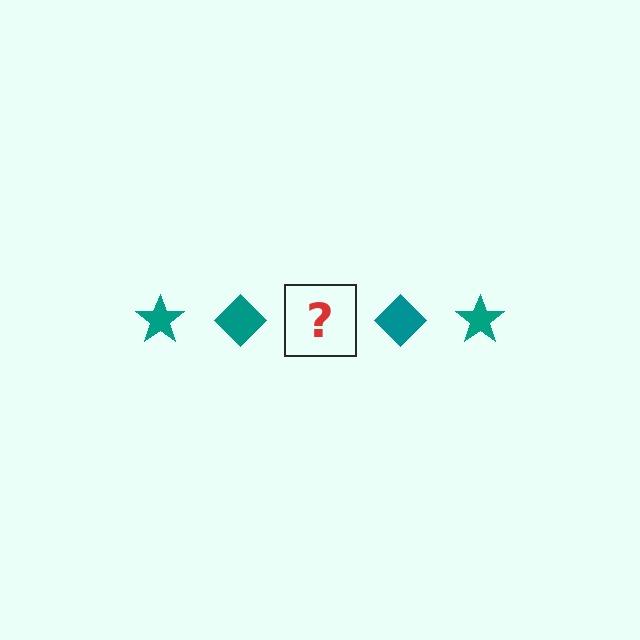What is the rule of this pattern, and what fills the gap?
The rule is that the pattern cycles through star, diamond shapes in teal. The gap should be filled with a teal star.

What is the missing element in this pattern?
The missing element is a teal star.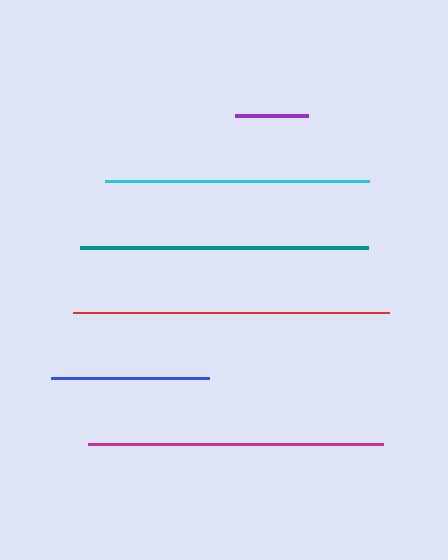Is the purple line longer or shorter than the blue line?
The blue line is longer than the purple line.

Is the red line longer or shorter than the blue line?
The red line is longer than the blue line.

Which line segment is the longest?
The red line is the longest at approximately 316 pixels.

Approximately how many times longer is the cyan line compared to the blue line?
The cyan line is approximately 1.7 times the length of the blue line.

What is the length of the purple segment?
The purple segment is approximately 73 pixels long.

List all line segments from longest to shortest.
From longest to shortest: red, magenta, teal, cyan, blue, purple.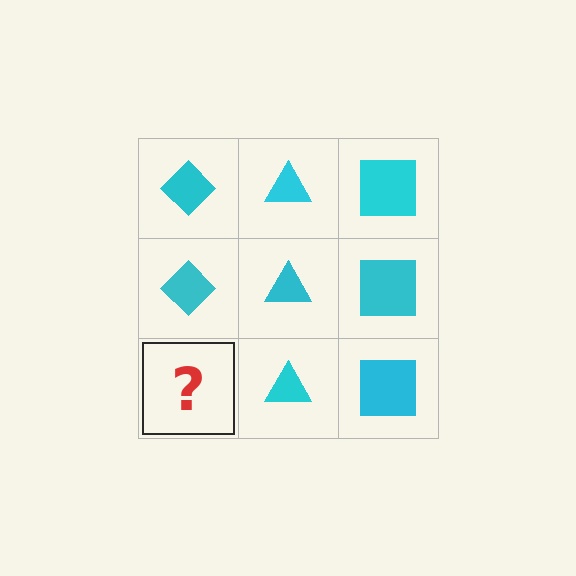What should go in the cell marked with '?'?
The missing cell should contain a cyan diamond.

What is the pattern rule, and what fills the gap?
The rule is that each column has a consistent shape. The gap should be filled with a cyan diamond.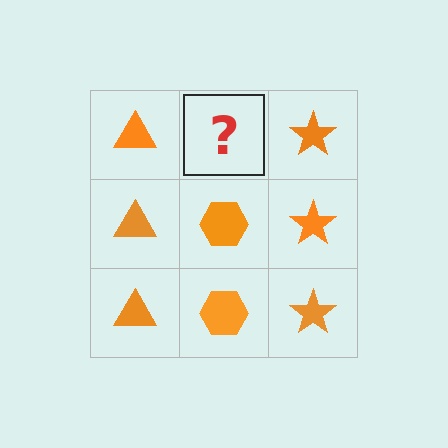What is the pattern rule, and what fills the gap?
The rule is that each column has a consistent shape. The gap should be filled with an orange hexagon.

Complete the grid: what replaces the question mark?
The question mark should be replaced with an orange hexagon.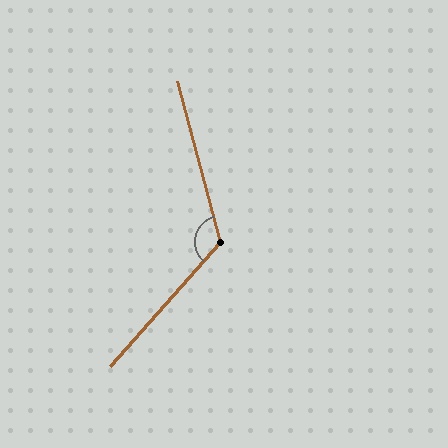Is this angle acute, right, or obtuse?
It is obtuse.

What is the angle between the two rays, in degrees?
Approximately 123 degrees.